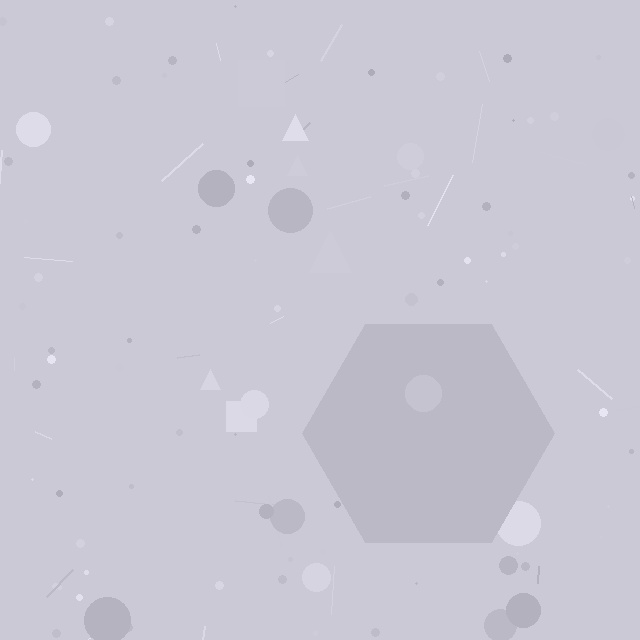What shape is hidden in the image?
A hexagon is hidden in the image.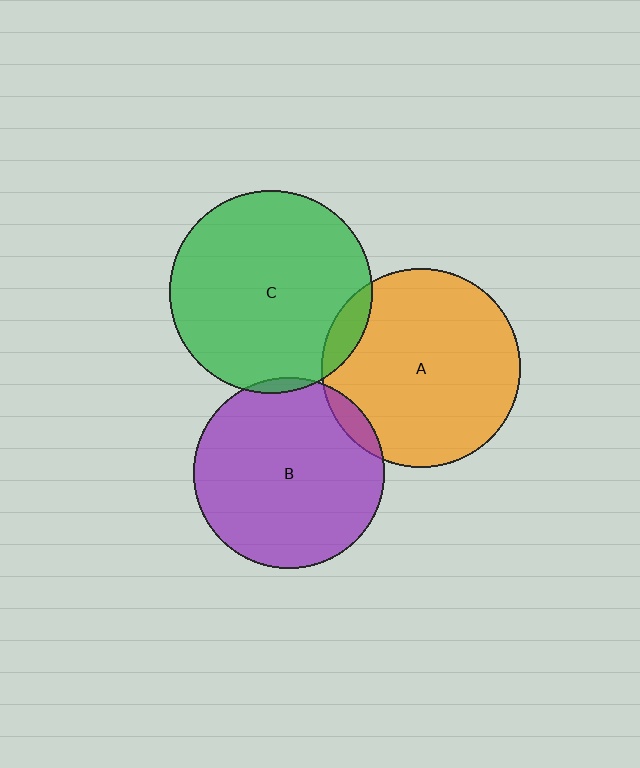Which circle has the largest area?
Circle C (green).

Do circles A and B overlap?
Yes.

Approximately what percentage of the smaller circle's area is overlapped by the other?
Approximately 5%.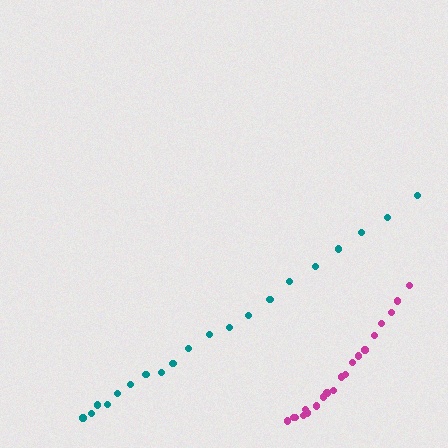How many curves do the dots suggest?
There are 2 distinct paths.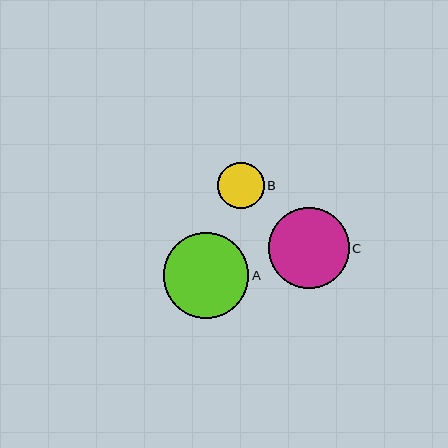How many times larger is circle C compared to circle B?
Circle C is approximately 1.7 times the size of circle B.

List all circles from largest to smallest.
From largest to smallest: A, C, B.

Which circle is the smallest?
Circle B is the smallest with a size of approximately 46 pixels.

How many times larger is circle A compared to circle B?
Circle A is approximately 1.8 times the size of circle B.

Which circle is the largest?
Circle A is the largest with a size of approximately 85 pixels.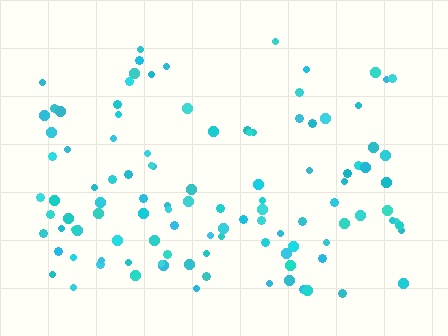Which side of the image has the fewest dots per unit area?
The top.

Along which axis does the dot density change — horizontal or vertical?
Vertical.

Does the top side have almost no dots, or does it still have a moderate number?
Still a moderate number, just noticeably fewer than the bottom.